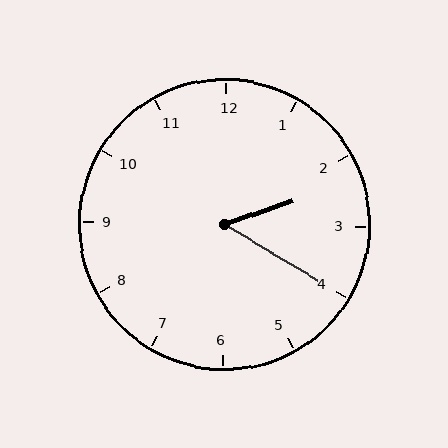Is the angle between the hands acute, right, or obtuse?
It is acute.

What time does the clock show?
2:20.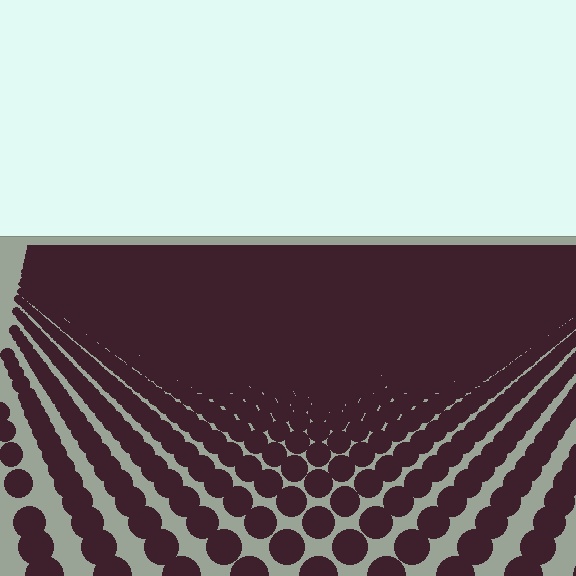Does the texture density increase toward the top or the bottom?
Density increases toward the top.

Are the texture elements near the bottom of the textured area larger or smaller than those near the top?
Larger. Near the bottom, elements are closer to the viewer and appear at a bigger on-screen size.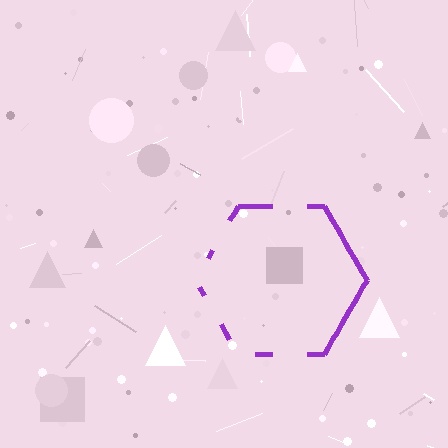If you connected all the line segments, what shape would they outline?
They would outline a hexagon.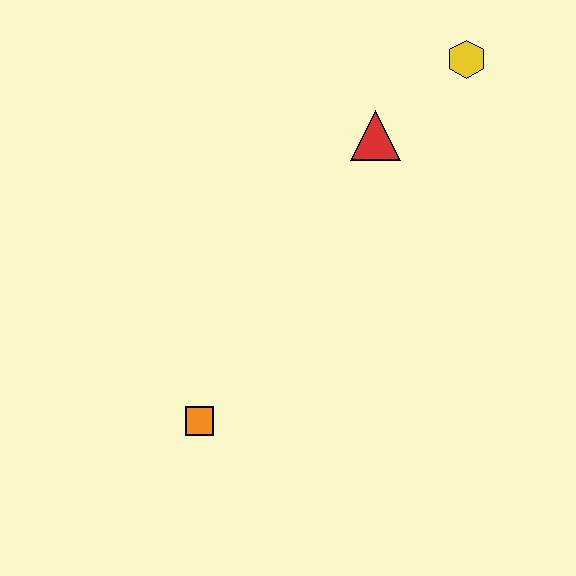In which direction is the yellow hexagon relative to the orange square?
The yellow hexagon is above the orange square.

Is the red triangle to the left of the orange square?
No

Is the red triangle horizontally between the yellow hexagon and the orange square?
Yes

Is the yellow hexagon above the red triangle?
Yes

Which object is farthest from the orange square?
The yellow hexagon is farthest from the orange square.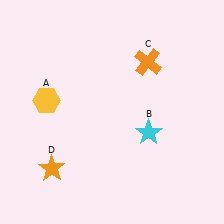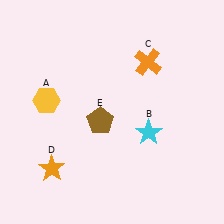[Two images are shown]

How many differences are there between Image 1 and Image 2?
There is 1 difference between the two images.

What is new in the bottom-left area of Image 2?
A brown pentagon (E) was added in the bottom-left area of Image 2.